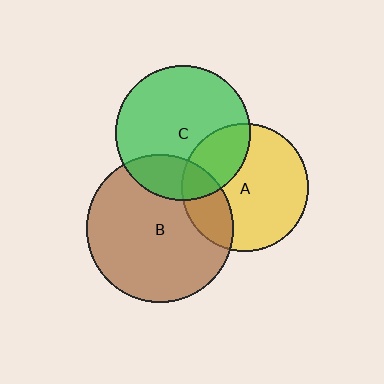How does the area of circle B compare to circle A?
Approximately 1.3 times.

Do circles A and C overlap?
Yes.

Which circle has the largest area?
Circle B (brown).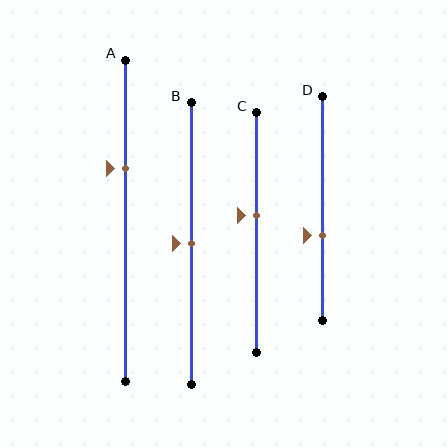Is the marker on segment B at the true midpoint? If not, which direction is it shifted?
Yes, the marker on segment B is at the true midpoint.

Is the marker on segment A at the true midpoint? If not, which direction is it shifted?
No, the marker on segment A is shifted upward by about 16% of the segment length.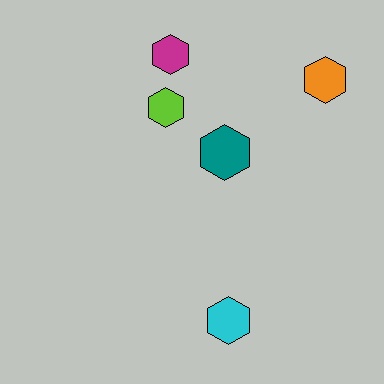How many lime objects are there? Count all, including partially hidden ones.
There is 1 lime object.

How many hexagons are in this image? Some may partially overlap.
There are 5 hexagons.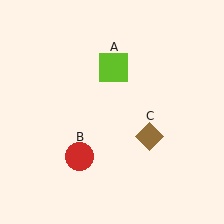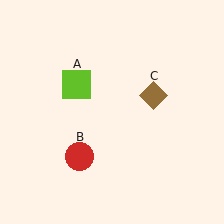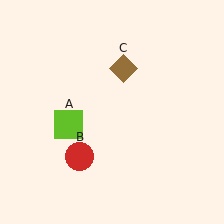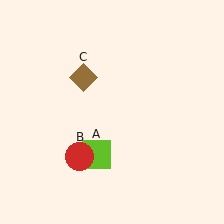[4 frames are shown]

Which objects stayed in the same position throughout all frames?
Red circle (object B) remained stationary.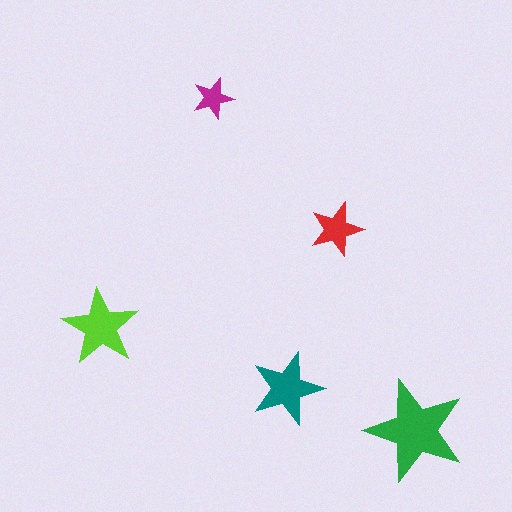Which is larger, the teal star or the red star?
The teal one.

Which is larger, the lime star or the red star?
The lime one.